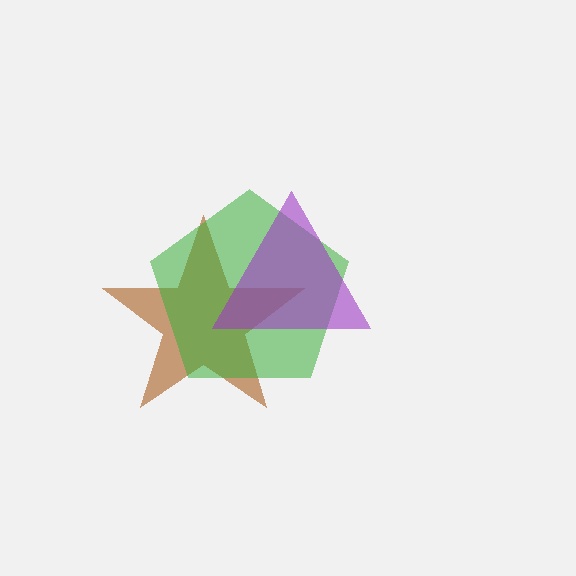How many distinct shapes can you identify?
There are 3 distinct shapes: a brown star, a green pentagon, a purple triangle.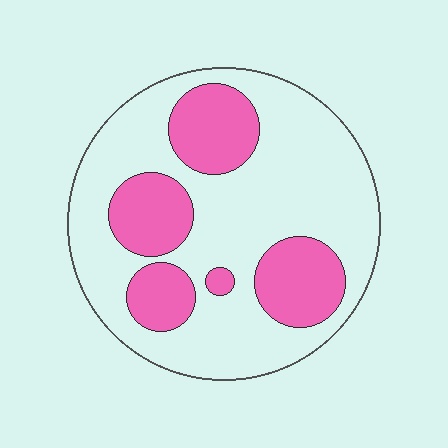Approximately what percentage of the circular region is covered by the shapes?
Approximately 30%.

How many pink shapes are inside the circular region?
5.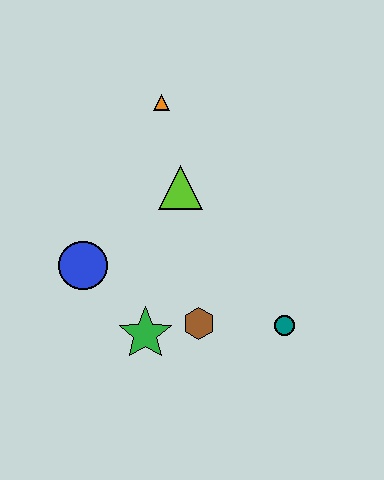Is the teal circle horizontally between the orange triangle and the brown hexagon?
No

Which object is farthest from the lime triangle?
The teal circle is farthest from the lime triangle.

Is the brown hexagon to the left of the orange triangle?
No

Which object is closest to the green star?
The brown hexagon is closest to the green star.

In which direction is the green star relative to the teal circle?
The green star is to the left of the teal circle.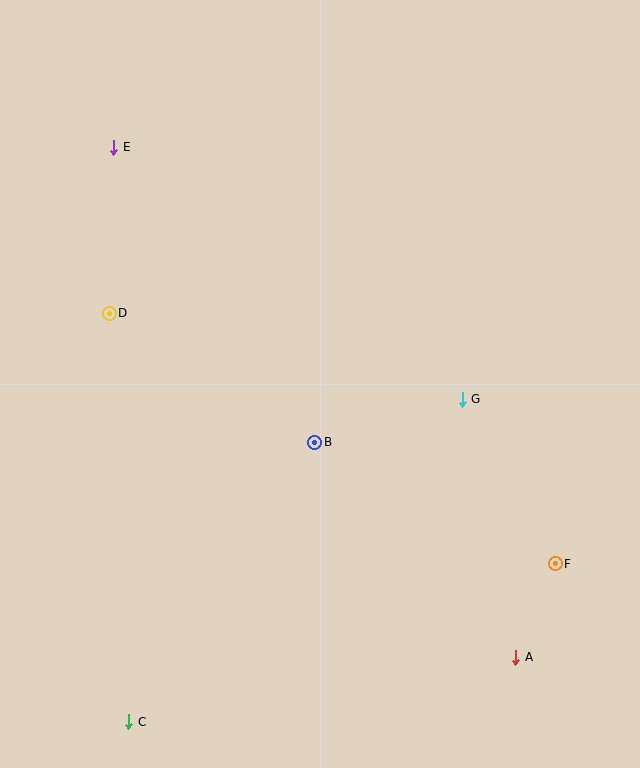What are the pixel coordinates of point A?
Point A is at (516, 657).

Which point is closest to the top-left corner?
Point E is closest to the top-left corner.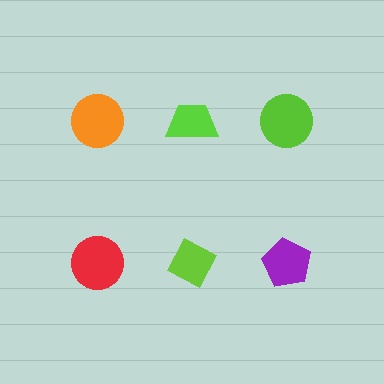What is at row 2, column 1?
A red circle.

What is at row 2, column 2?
A lime diamond.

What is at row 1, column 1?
An orange circle.